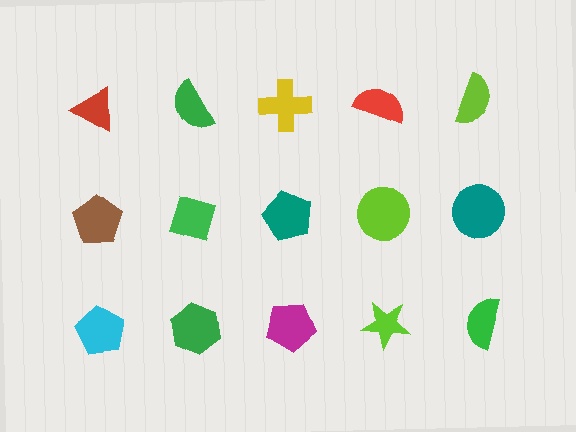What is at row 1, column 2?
A green semicircle.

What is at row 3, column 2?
A green hexagon.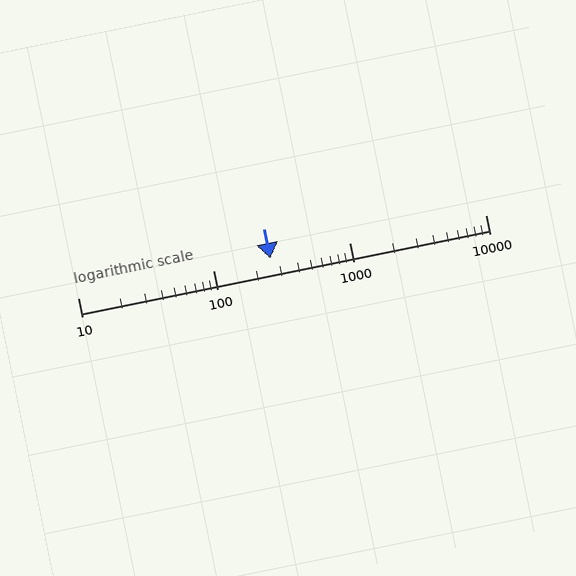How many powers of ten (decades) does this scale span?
The scale spans 3 decades, from 10 to 10000.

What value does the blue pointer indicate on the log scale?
The pointer indicates approximately 260.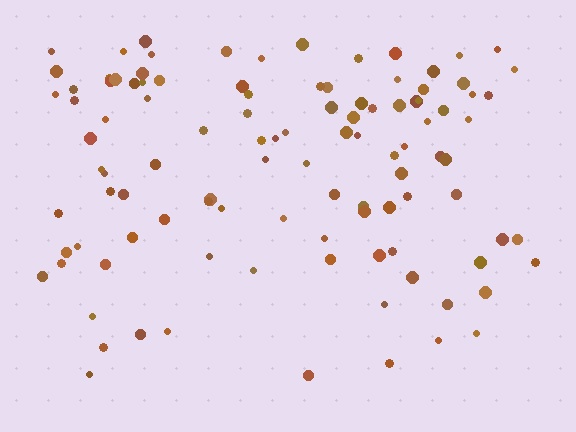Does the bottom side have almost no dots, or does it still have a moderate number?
Still a moderate number, just noticeably fewer than the top.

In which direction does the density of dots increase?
From bottom to top, with the top side densest.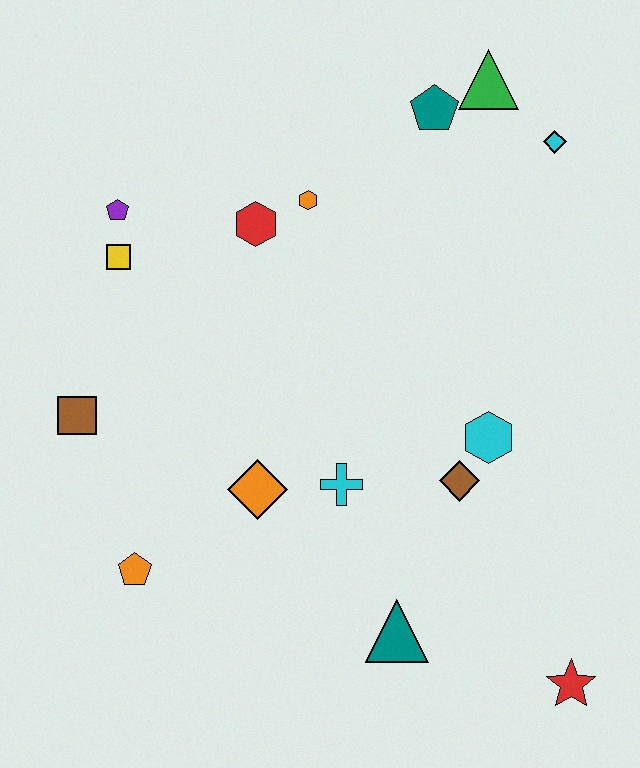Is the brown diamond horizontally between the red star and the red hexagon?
Yes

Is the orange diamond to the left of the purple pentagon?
No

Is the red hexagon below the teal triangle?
No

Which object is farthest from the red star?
The purple pentagon is farthest from the red star.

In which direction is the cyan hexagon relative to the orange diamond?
The cyan hexagon is to the right of the orange diamond.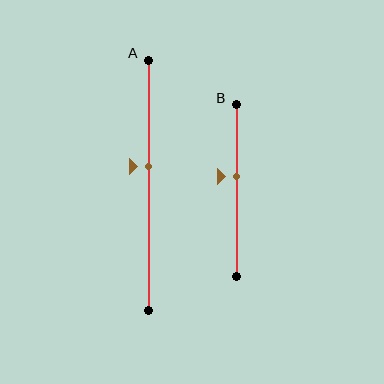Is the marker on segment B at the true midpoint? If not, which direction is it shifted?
No, the marker on segment B is shifted upward by about 8% of the segment length.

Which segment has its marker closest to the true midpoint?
Segment A has its marker closest to the true midpoint.